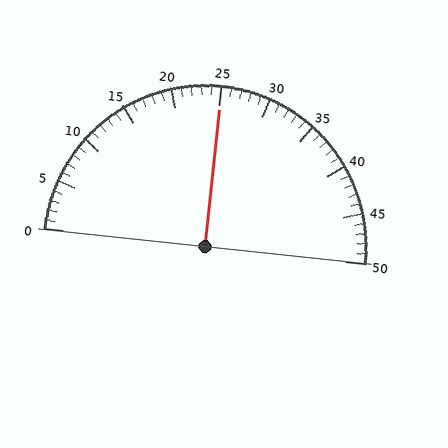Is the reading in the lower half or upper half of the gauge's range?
The reading is in the upper half of the range (0 to 50).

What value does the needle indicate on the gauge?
The needle indicates approximately 25.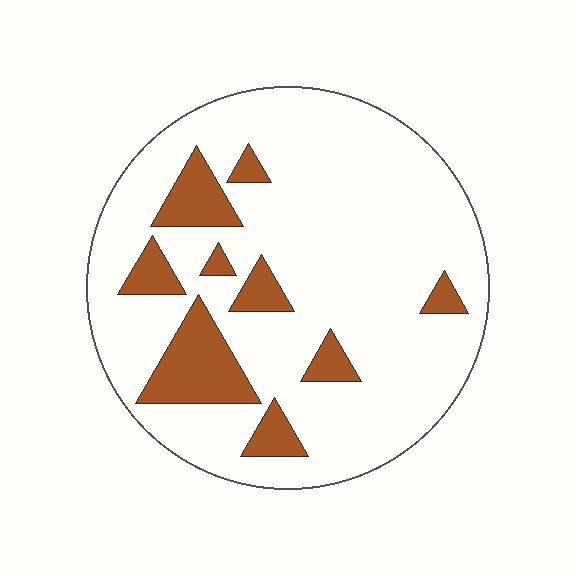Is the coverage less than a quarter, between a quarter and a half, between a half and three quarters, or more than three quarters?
Less than a quarter.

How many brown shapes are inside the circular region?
9.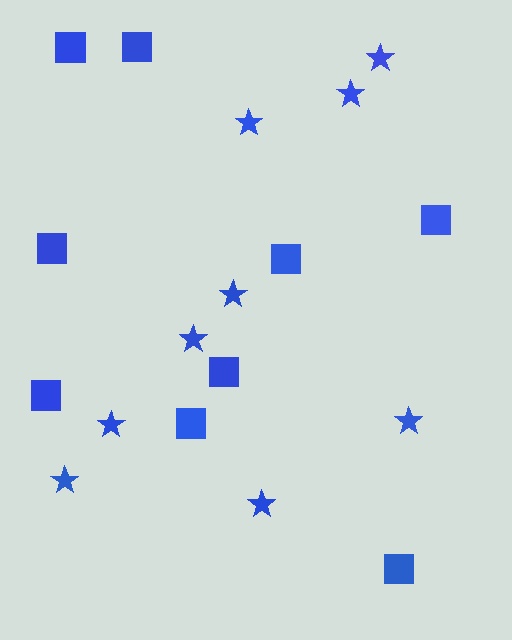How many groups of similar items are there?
There are 2 groups: one group of stars (9) and one group of squares (9).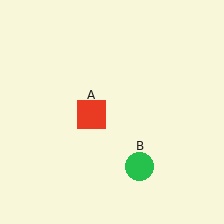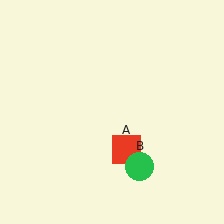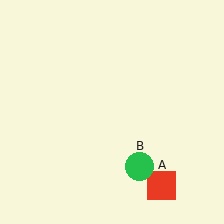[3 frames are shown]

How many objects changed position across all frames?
1 object changed position: red square (object A).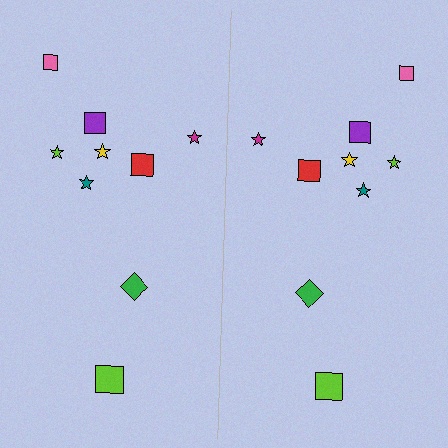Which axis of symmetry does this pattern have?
The pattern has a vertical axis of symmetry running through the center of the image.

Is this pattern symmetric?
Yes, this pattern has bilateral (reflection) symmetry.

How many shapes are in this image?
There are 18 shapes in this image.